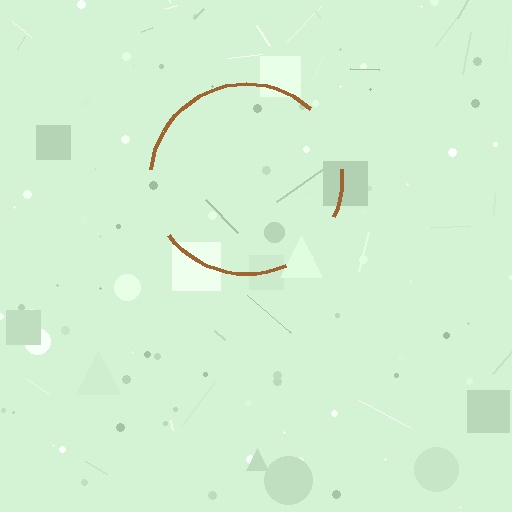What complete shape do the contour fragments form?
The contour fragments form a circle.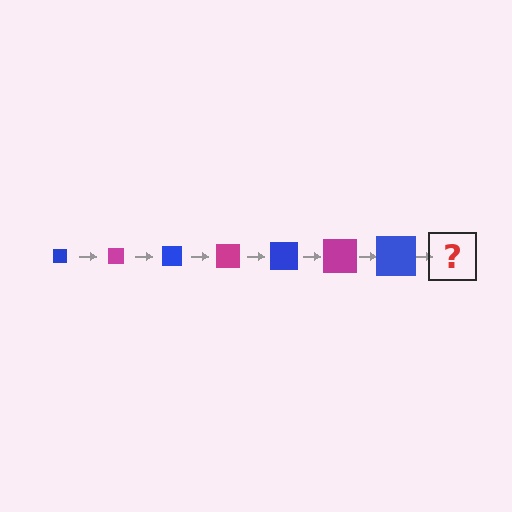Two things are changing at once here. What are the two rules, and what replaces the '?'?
The two rules are that the square grows larger each step and the color cycles through blue and magenta. The '?' should be a magenta square, larger than the previous one.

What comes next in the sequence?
The next element should be a magenta square, larger than the previous one.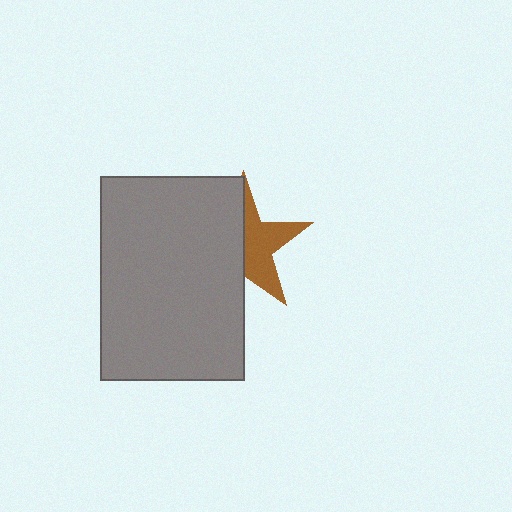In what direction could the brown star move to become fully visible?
The brown star could move right. That would shift it out from behind the gray rectangle entirely.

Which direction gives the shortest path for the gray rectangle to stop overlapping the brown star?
Moving left gives the shortest separation.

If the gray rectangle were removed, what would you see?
You would see the complete brown star.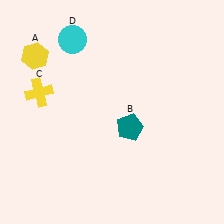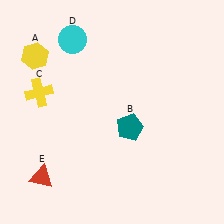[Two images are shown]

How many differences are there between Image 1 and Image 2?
There is 1 difference between the two images.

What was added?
A red triangle (E) was added in Image 2.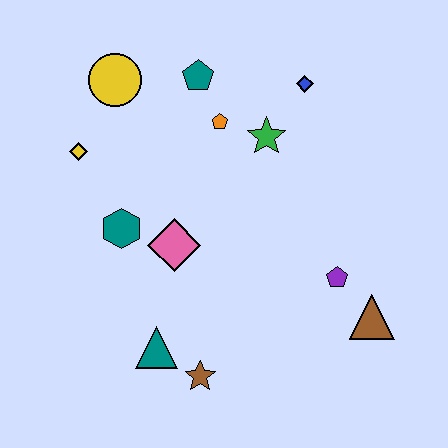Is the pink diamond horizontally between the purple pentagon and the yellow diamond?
Yes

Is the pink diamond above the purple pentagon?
Yes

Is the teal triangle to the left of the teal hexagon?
No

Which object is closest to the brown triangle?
The purple pentagon is closest to the brown triangle.